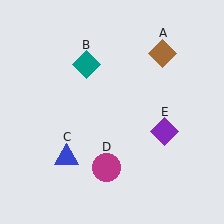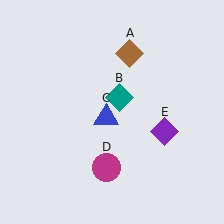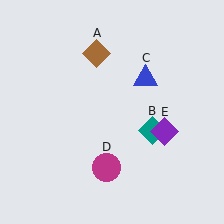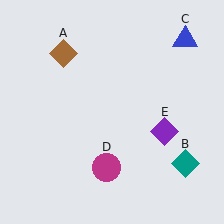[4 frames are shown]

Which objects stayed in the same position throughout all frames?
Magenta circle (object D) and purple diamond (object E) remained stationary.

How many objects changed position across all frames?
3 objects changed position: brown diamond (object A), teal diamond (object B), blue triangle (object C).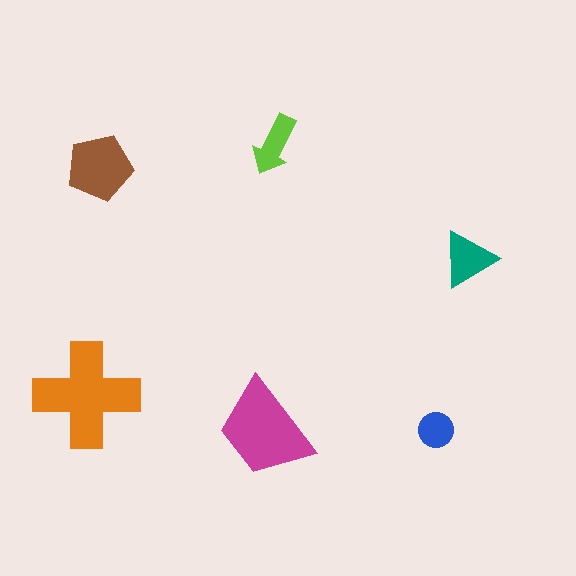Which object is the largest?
The orange cross.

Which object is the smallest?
The blue circle.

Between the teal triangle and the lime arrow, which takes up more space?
The teal triangle.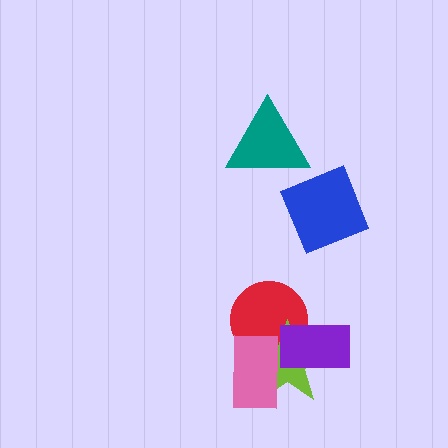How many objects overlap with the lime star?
3 objects overlap with the lime star.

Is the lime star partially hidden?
Yes, it is partially covered by another shape.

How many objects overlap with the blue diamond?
0 objects overlap with the blue diamond.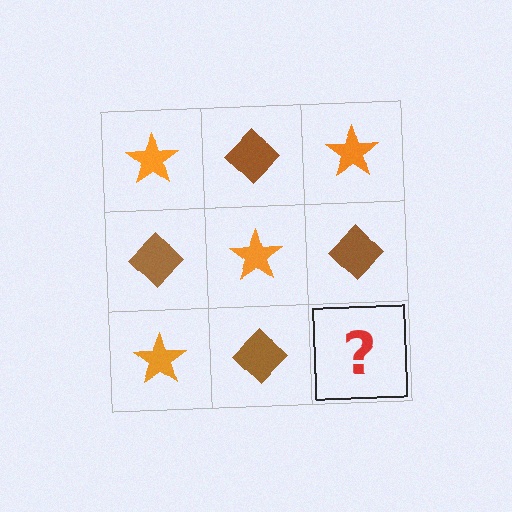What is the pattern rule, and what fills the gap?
The rule is that it alternates orange star and brown diamond in a checkerboard pattern. The gap should be filled with an orange star.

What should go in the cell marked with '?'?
The missing cell should contain an orange star.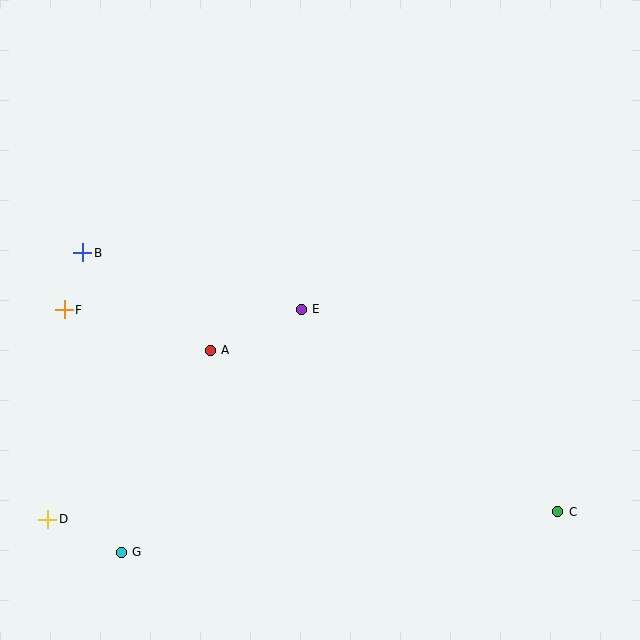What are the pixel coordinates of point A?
Point A is at (210, 350).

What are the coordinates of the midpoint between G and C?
The midpoint between G and C is at (339, 532).